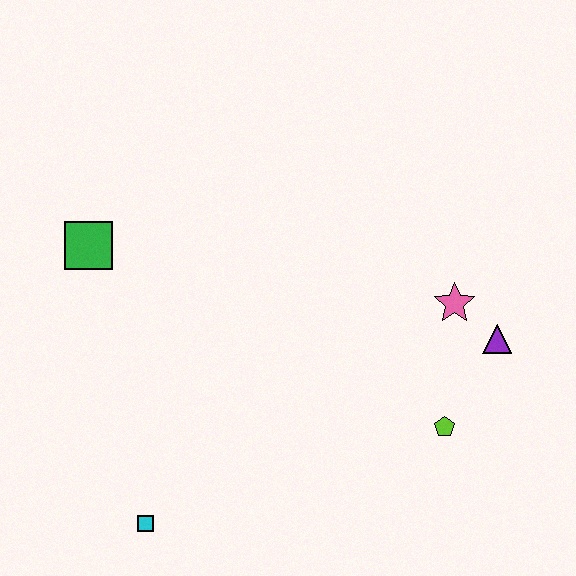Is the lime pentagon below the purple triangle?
Yes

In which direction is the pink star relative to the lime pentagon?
The pink star is above the lime pentagon.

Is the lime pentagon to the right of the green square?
Yes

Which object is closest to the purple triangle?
The pink star is closest to the purple triangle.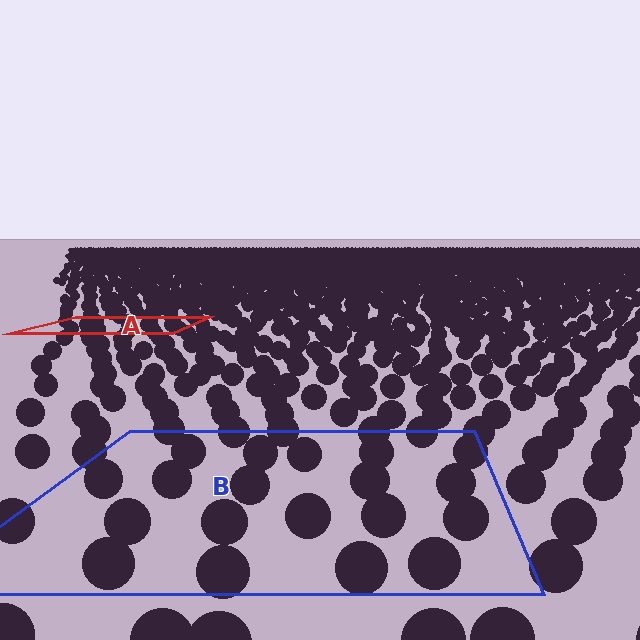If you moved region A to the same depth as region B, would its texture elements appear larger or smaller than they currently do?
They would appear larger. At a closer depth, the same texture elements are projected at a bigger on-screen size.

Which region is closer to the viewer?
Region B is closer. The texture elements there are larger and more spread out.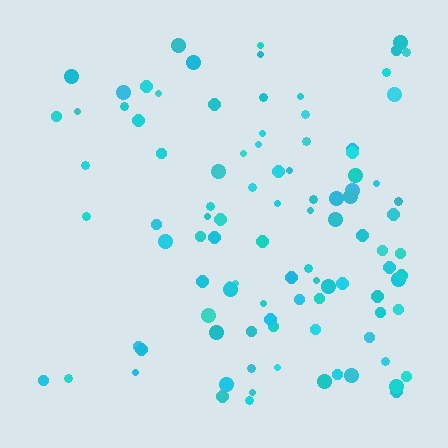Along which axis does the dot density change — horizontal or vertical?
Horizontal.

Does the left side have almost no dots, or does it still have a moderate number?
Still a moderate number, just noticeably fewer than the right.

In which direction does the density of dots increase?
From left to right, with the right side densest.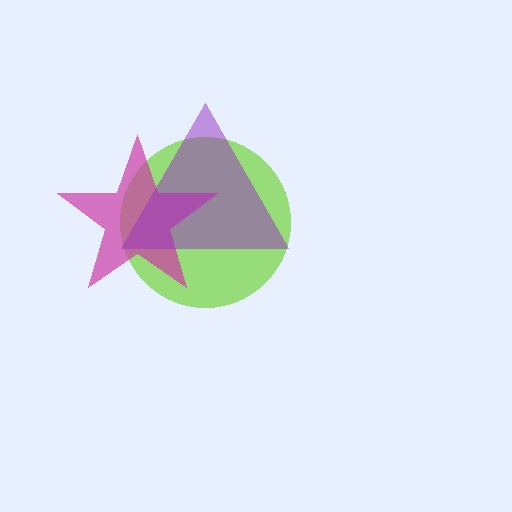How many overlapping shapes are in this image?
There are 3 overlapping shapes in the image.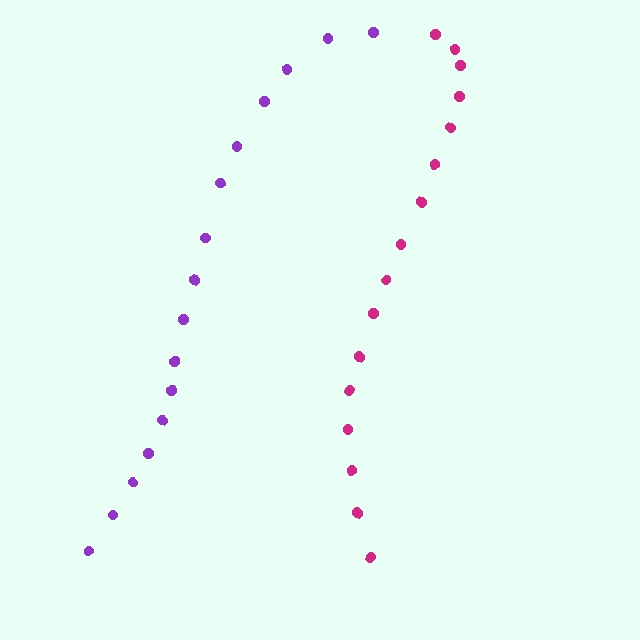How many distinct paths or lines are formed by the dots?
There are 2 distinct paths.